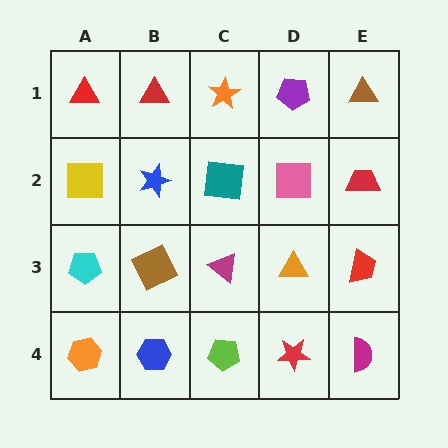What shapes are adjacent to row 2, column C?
An orange star (row 1, column C), a magenta triangle (row 3, column C), a blue star (row 2, column B), a pink square (row 2, column D).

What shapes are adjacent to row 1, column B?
A blue star (row 2, column B), a red triangle (row 1, column A), an orange star (row 1, column C).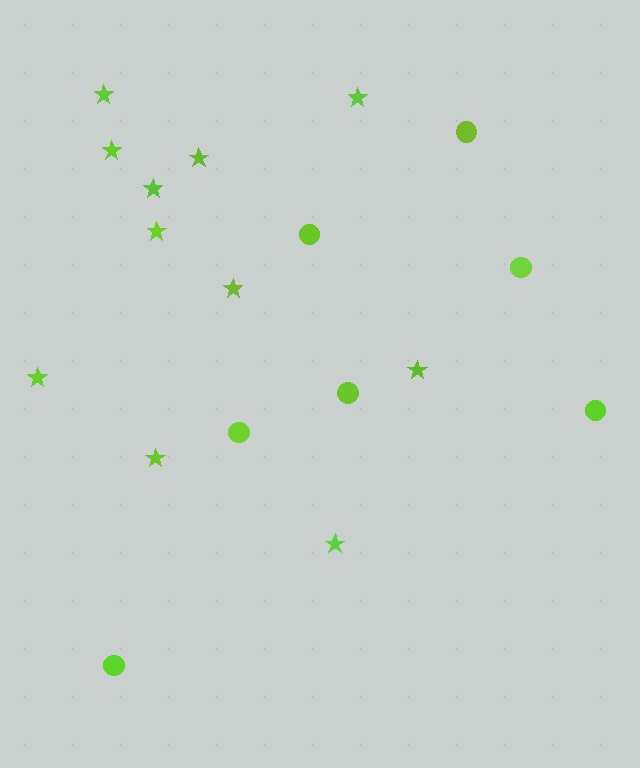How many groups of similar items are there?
There are 2 groups: one group of stars (11) and one group of circles (7).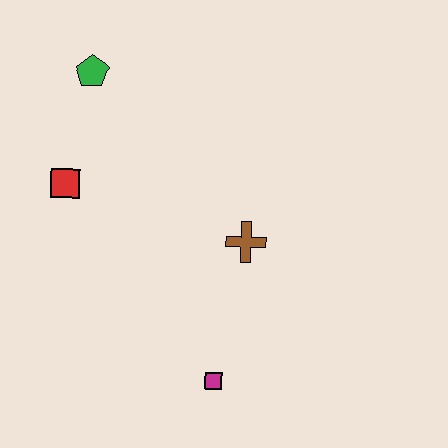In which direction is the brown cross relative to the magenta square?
The brown cross is above the magenta square.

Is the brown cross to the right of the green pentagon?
Yes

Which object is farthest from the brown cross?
The green pentagon is farthest from the brown cross.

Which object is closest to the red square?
The green pentagon is closest to the red square.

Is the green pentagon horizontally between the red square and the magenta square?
Yes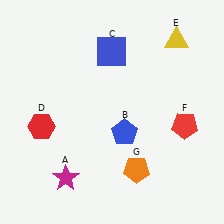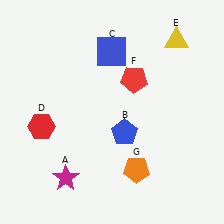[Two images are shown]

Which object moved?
The red pentagon (F) moved left.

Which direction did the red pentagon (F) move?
The red pentagon (F) moved left.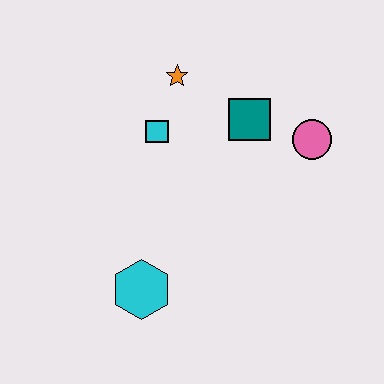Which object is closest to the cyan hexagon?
The cyan square is closest to the cyan hexagon.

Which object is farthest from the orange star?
The cyan hexagon is farthest from the orange star.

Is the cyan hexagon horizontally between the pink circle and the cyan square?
No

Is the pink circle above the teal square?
No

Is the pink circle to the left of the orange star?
No